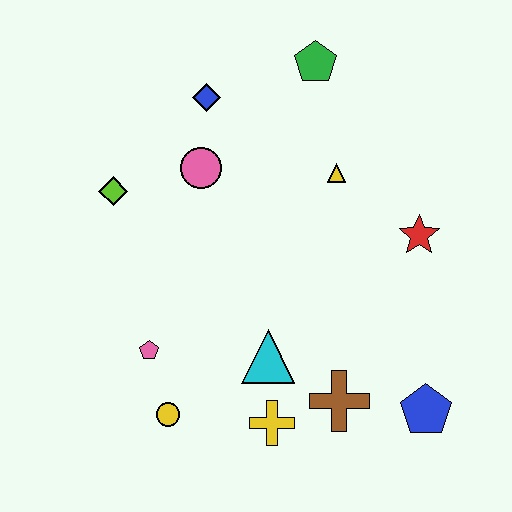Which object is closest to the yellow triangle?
The red star is closest to the yellow triangle.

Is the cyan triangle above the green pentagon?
No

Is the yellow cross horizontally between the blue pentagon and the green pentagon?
No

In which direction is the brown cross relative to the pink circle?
The brown cross is below the pink circle.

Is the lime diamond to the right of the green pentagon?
No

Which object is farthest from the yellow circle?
The green pentagon is farthest from the yellow circle.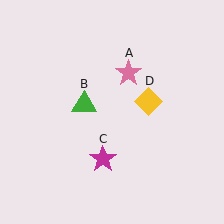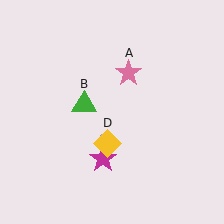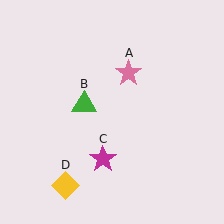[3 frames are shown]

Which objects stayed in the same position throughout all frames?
Pink star (object A) and green triangle (object B) and magenta star (object C) remained stationary.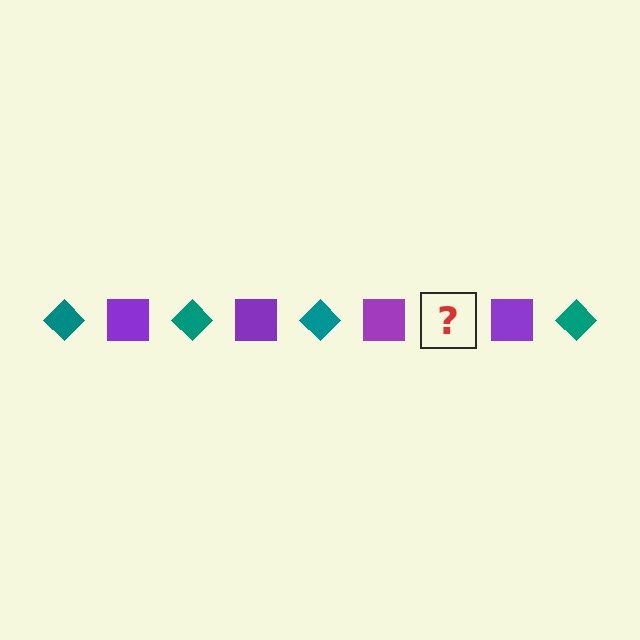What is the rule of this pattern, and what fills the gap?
The rule is that the pattern alternates between teal diamond and purple square. The gap should be filled with a teal diamond.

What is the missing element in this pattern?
The missing element is a teal diamond.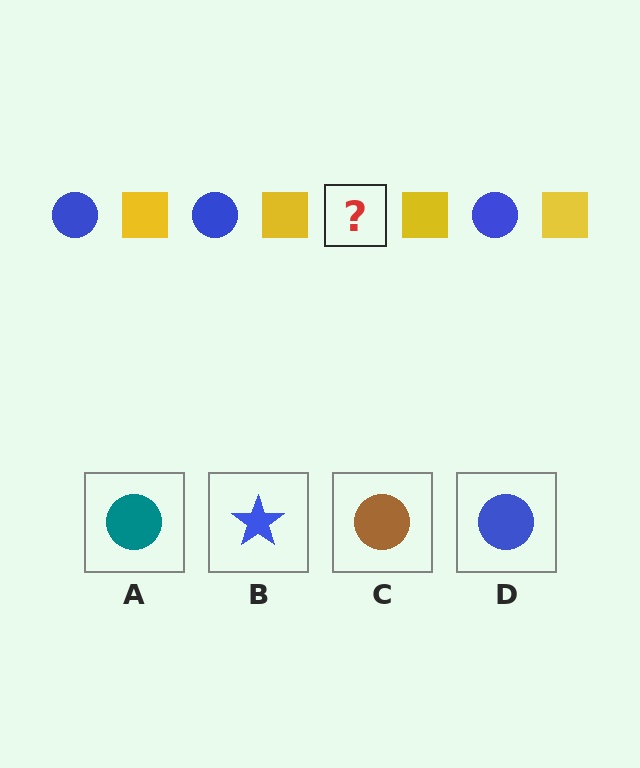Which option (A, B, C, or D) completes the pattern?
D.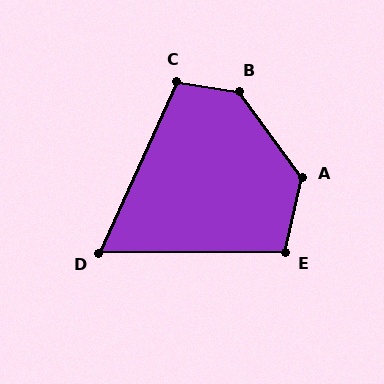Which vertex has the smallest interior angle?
D, at approximately 65 degrees.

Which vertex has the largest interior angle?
B, at approximately 135 degrees.